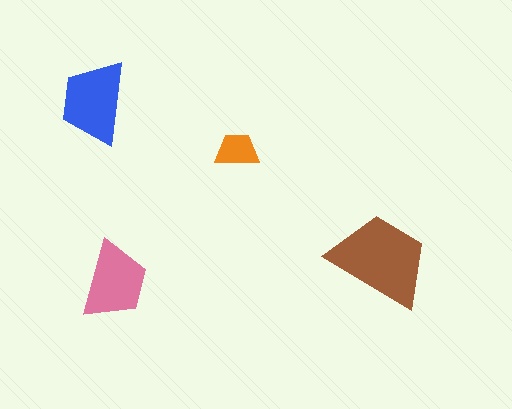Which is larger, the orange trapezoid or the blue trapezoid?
The blue one.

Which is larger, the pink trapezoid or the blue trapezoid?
The blue one.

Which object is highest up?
The blue trapezoid is topmost.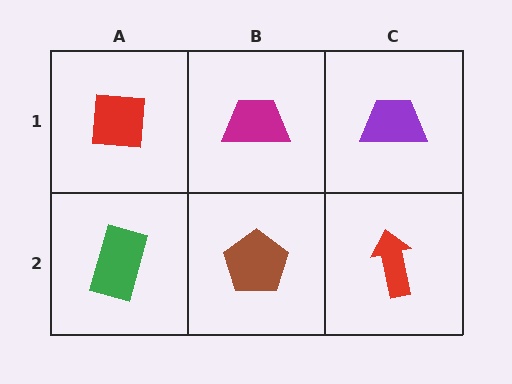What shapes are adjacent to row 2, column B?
A magenta trapezoid (row 1, column B), a green rectangle (row 2, column A), a red arrow (row 2, column C).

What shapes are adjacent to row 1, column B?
A brown pentagon (row 2, column B), a red square (row 1, column A), a purple trapezoid (row 1, column C).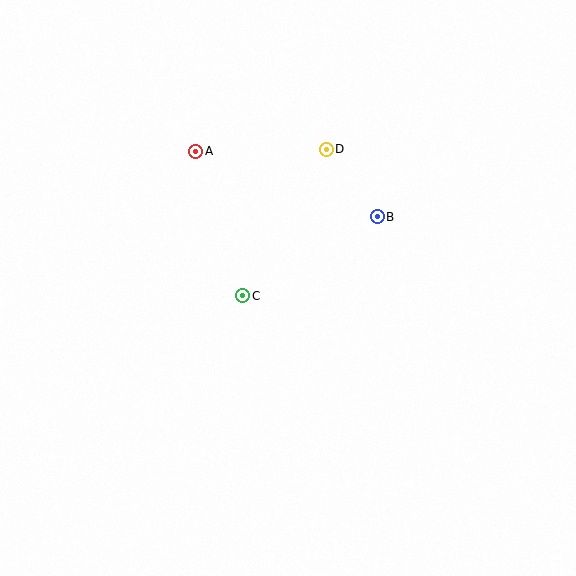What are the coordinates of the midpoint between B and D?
The midpoint between B and D is at (352, 183).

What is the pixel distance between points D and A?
The distance between D and A is 130 pixels.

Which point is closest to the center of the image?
Point C at (243, 296) is closest to the center.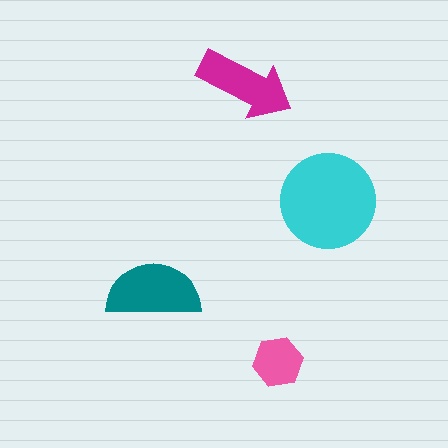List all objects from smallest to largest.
The pink hexagon, the magenta arrow, the teal semicircle, the cyan circle.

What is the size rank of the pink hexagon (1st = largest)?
4th.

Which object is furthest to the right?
The cyan circle is rightmost.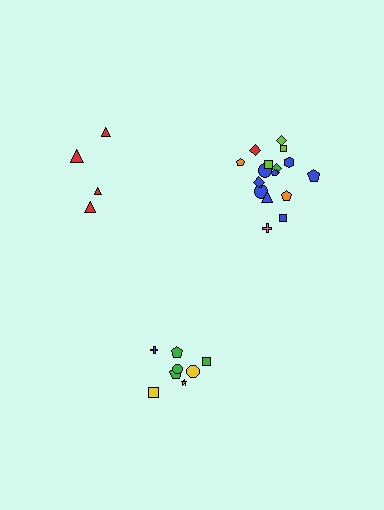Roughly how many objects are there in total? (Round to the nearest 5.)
Roughly 30 objects in total.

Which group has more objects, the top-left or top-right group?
The top-right group.